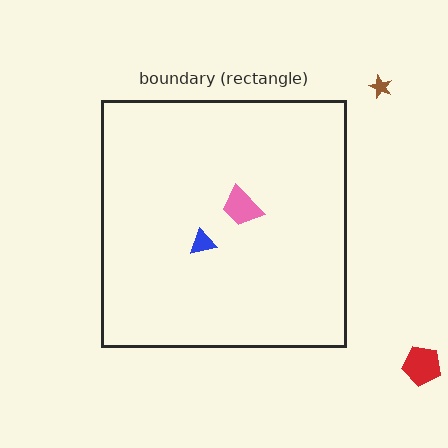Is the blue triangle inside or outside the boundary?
Inside.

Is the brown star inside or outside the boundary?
Outside.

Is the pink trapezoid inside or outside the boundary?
Inside.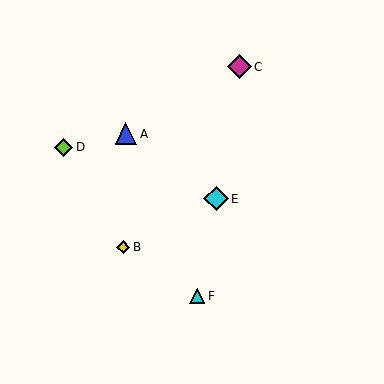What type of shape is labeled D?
Shape D is a lime diamond.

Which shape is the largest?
The cyan diamond (labeled E) is the largest.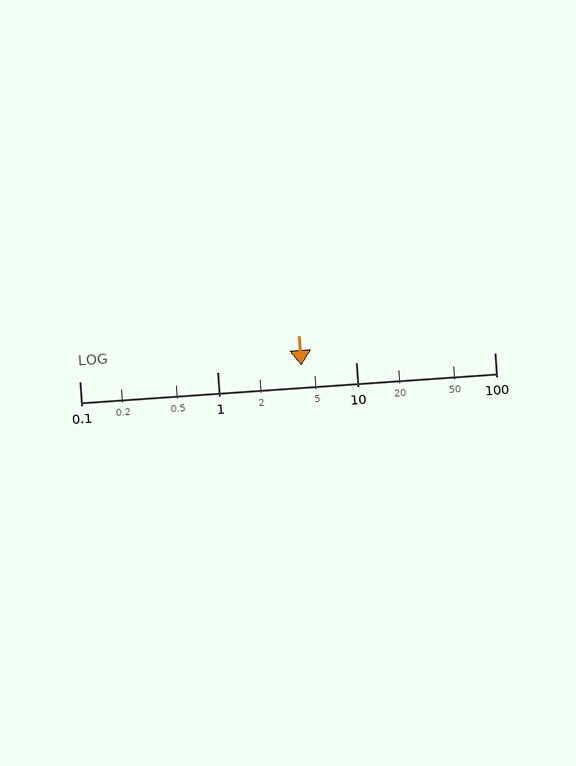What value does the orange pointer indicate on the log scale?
The pointer indicates approximately 4.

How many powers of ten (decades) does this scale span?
The scale spans 3 decades, from 0.1 to 100.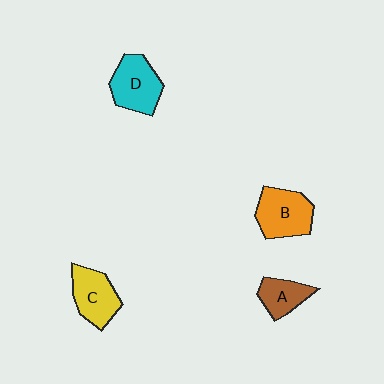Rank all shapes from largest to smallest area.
From largest to smallest: B (orange), D (cyan), C (yellow), A (brown).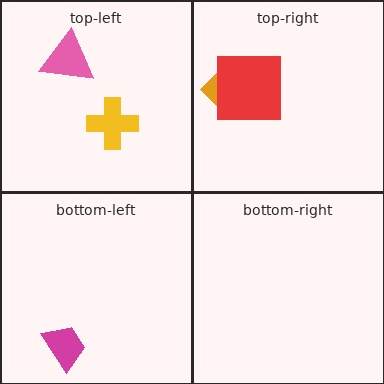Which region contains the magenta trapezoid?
The bottom-left region.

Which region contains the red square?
The top-right region.